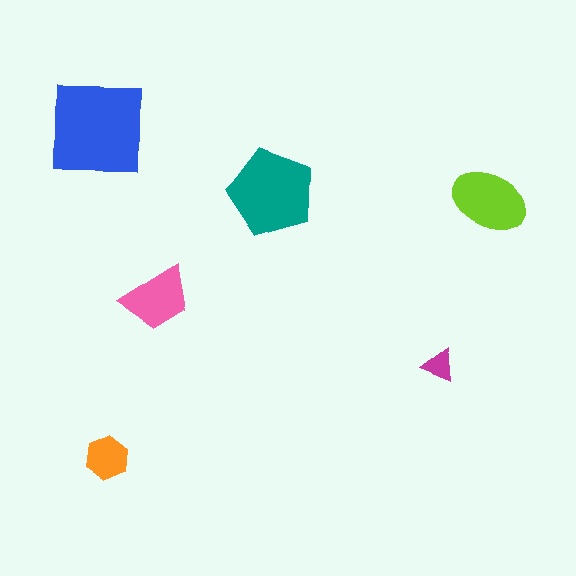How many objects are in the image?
There are 6 objects in the image.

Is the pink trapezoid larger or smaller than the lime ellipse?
Smaller.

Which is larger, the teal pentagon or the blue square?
The blue square.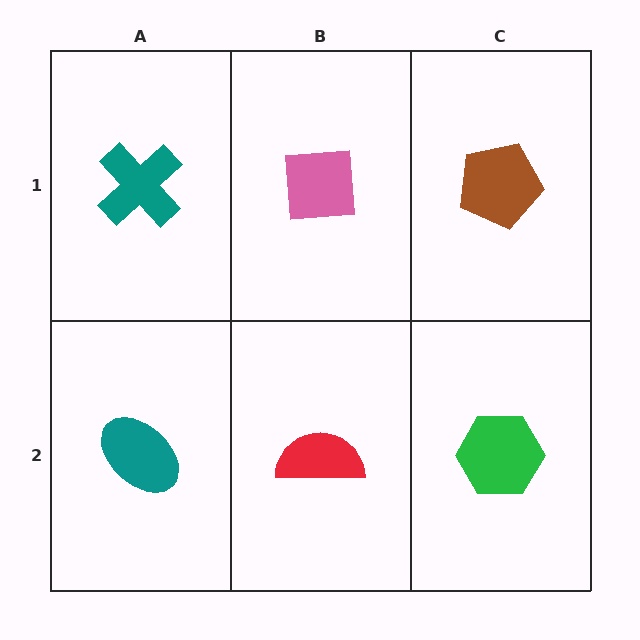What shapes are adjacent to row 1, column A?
A teal ellipse (row 2, column A), a pink square (row 1, column B).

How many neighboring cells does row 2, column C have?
2.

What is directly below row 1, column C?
A green hexagon.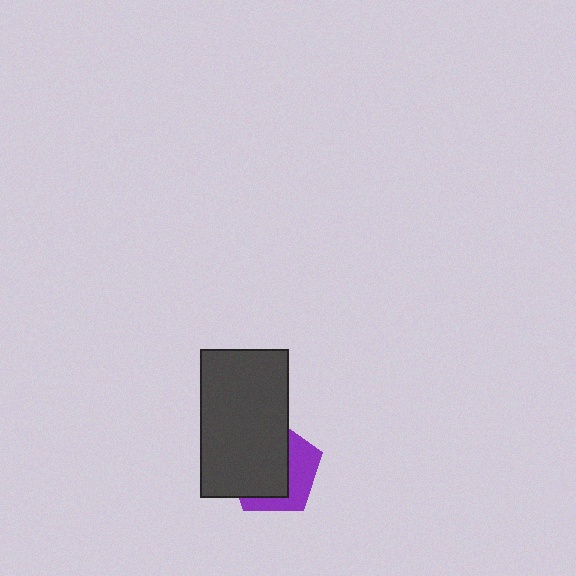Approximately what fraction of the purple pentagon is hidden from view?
Roughly 61% of the purple pentagon is hidden behind the dark gray rectangle.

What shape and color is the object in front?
The object in front is a dark gray rectangle.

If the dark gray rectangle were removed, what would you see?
You would see the complete purple pentagon.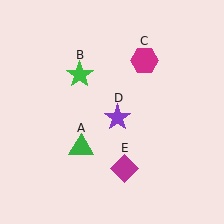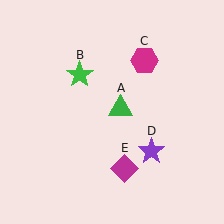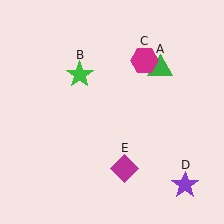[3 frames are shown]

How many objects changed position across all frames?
2 objects changed position: green triangle (object A), purple star (object D).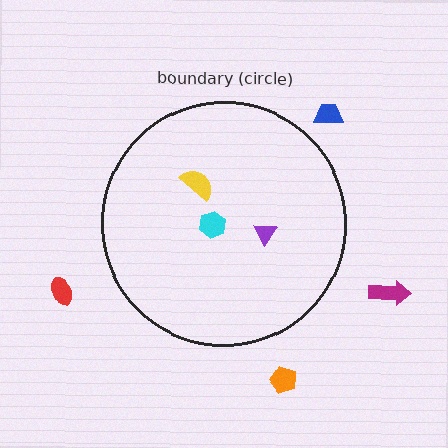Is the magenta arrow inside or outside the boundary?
Outside.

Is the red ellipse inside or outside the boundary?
Outside.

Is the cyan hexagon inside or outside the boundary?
Inside.